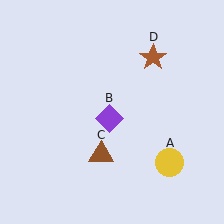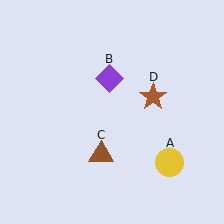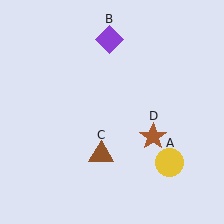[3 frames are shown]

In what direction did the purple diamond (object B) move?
The purple diamond (object B) moved up.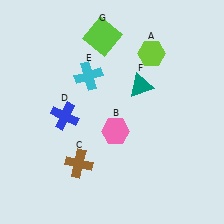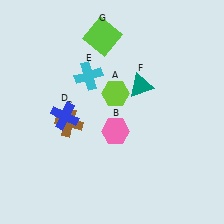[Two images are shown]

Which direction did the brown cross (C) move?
The brown cross (C) moved up.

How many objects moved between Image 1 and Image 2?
2 objects moved between the two images.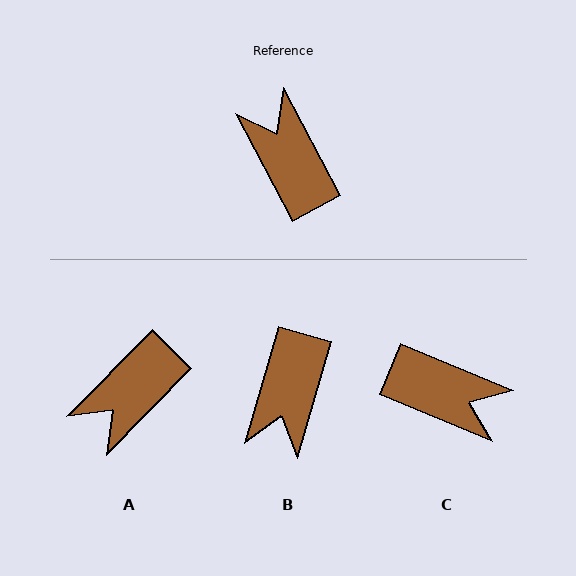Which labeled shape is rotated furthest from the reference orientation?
C, about 141 degrees away.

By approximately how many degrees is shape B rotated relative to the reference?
Approximately 135 degrees counter-clockwise.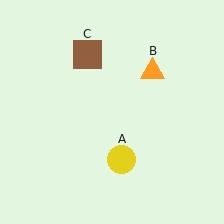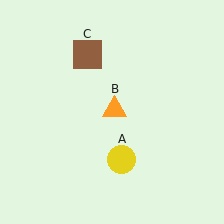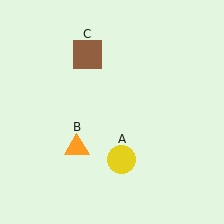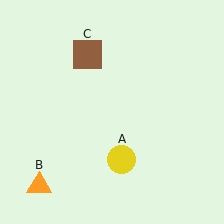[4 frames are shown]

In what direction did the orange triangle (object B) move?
The orange triangle (object B) moved down and to the left.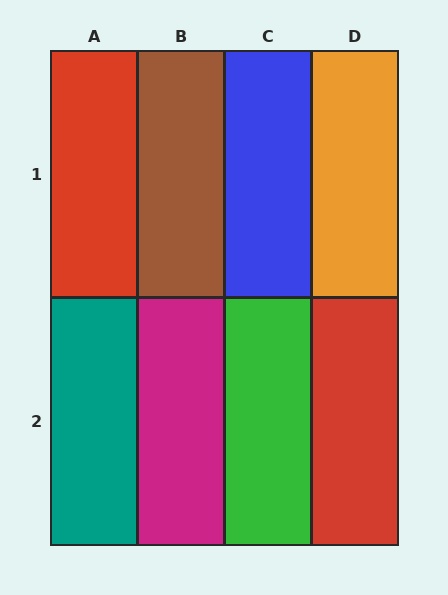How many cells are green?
1 cell is green.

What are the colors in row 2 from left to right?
Teal, magenta, green, red.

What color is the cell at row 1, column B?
Brown.